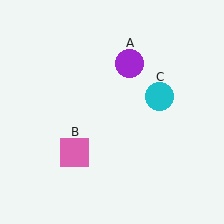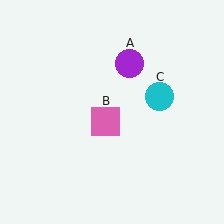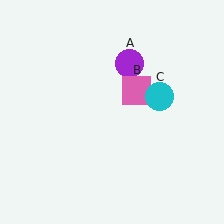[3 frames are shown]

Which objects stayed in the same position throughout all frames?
Purple circle (object A) and cyan circle (object C) remained stationary.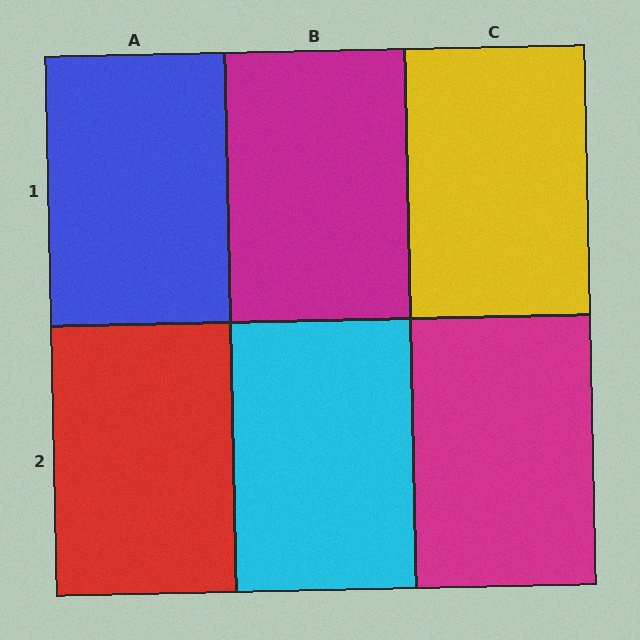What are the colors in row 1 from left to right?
Blue, magenta, yellow.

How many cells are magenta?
2 cells are magenta.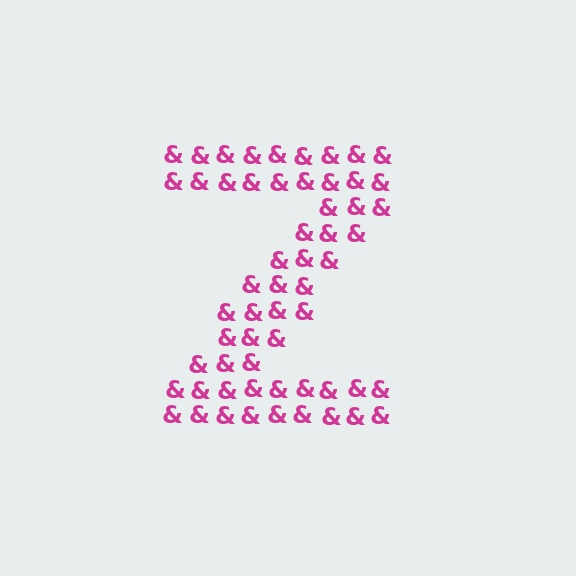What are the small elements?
The small elements are ampersands.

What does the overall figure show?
The overall figure shows the letter Z.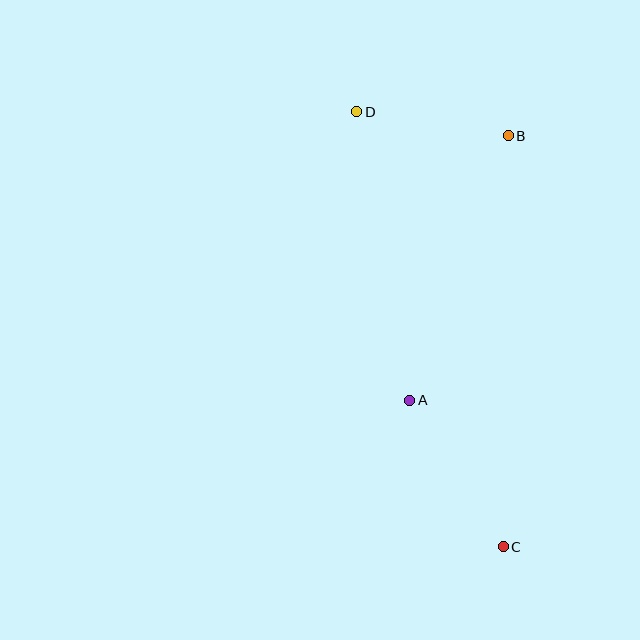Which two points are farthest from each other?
Points C and D are farthest from each other.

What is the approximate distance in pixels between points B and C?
The distance between B and C is approximately 411 pixels.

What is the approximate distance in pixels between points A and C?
The distance between A and C is approximately 174 pixels.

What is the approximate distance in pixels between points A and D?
The distance between A and D is approximately 293 pixels.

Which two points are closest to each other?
Points B and D are closest to each other.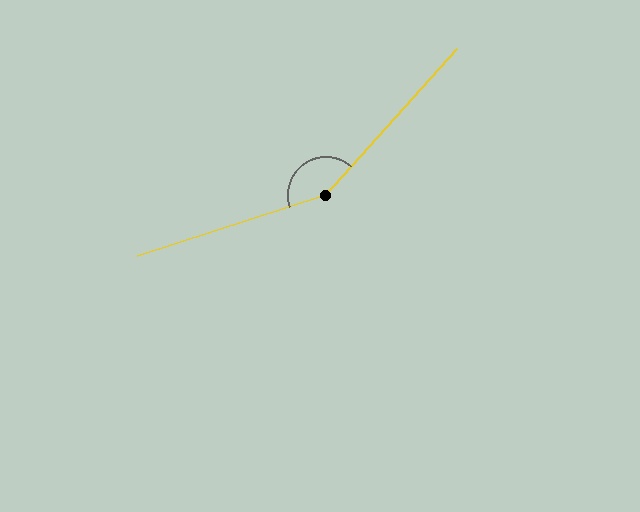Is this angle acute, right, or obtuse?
It is obtuse.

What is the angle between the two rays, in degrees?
Approximately 150 degrees.